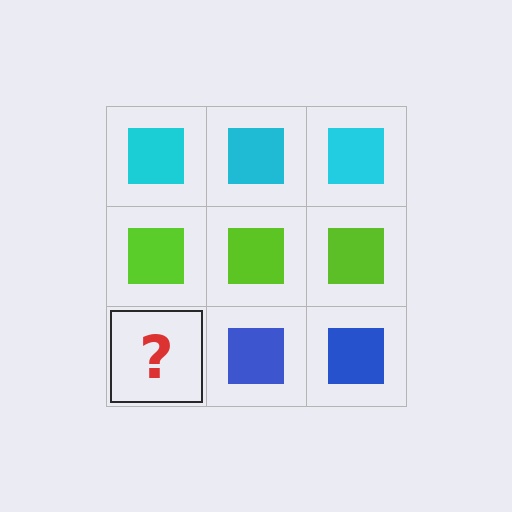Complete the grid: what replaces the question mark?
The question mark should be replaced with a blue square.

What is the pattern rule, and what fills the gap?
The rule is that each row has a consistent color. The gap should be filled with a blue square.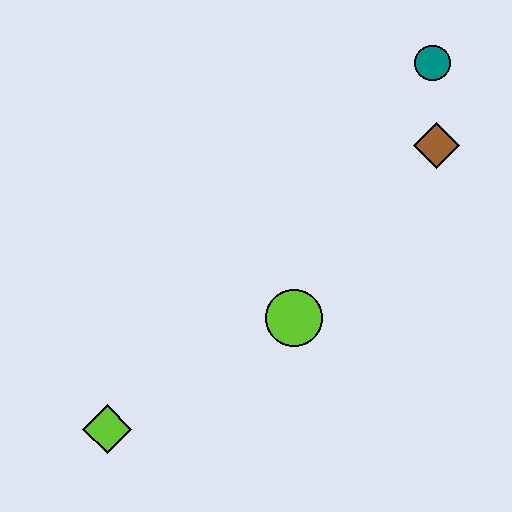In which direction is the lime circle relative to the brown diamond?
The lime circle is below the brown diamond.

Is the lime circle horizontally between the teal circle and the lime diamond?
Yes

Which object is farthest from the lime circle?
The teal circle is farthest from the lime circle.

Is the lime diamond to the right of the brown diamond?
No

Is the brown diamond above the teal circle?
No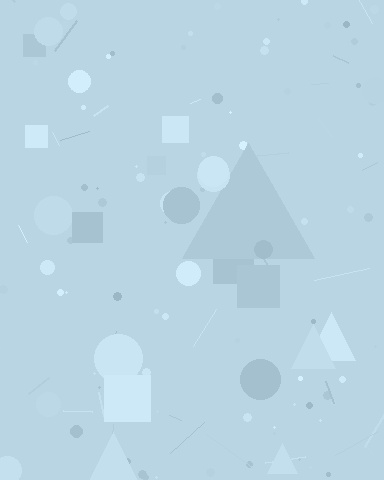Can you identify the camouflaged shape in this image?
The camouflaged shape is a triangle.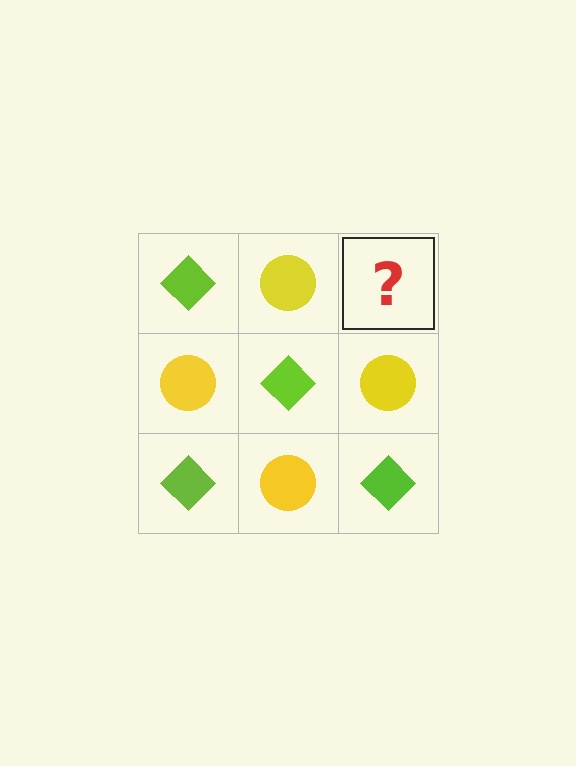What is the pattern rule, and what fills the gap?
The rule is that it alternates lime diamond and yellow circle in a checkerboard pattern. The gap should be filled with a lime diamond.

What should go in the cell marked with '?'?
The missing cell should contain a lime diamond.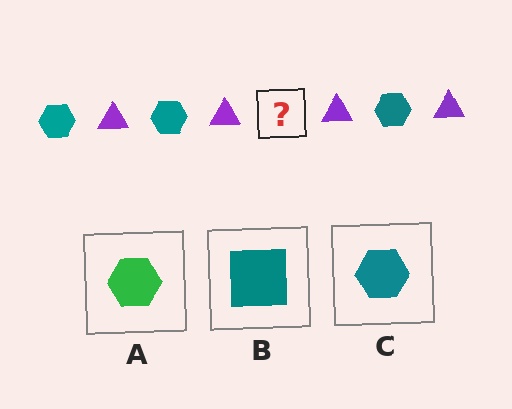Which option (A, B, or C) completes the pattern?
C.